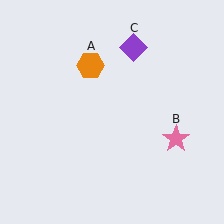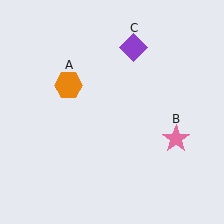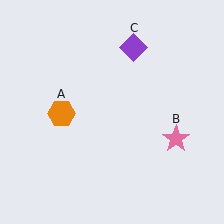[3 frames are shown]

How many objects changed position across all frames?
1 object changed position: orange hexagon (object A).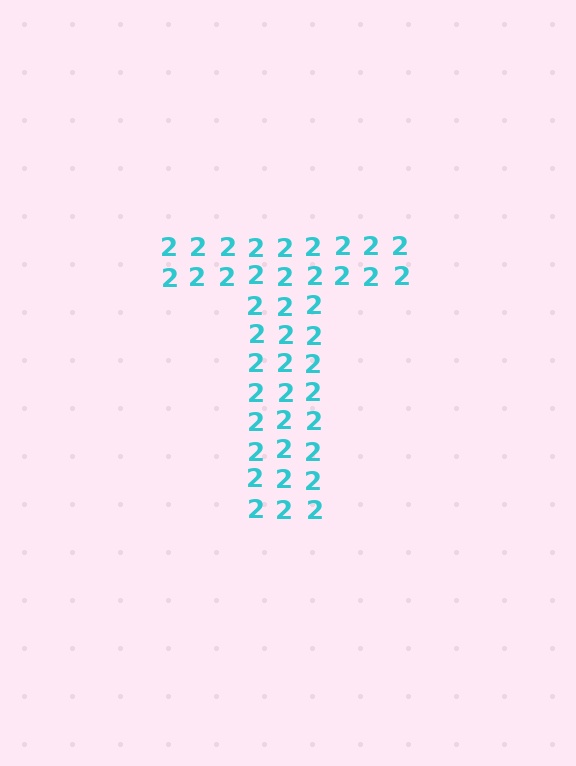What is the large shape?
The large shape is the letter T.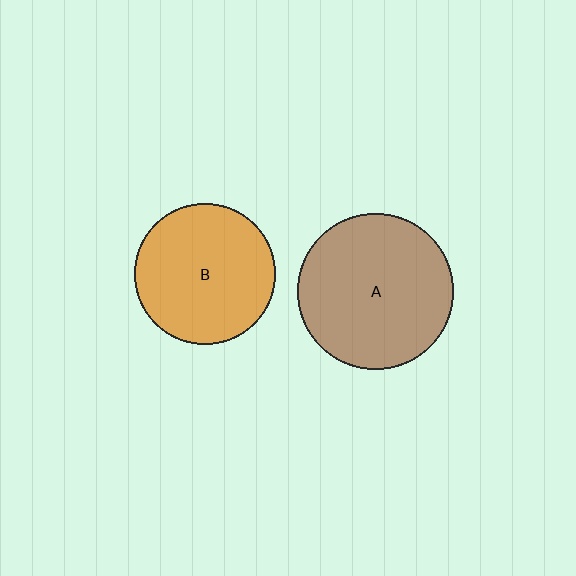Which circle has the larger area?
Circle A (brown).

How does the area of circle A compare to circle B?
Approximately 1.2 times.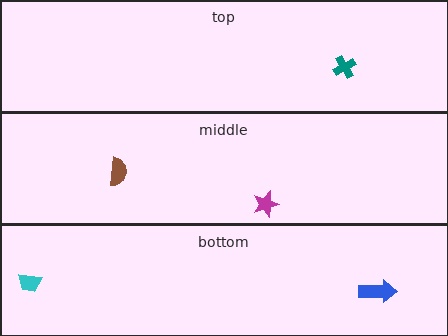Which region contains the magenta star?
The middle region.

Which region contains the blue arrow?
The bottom region.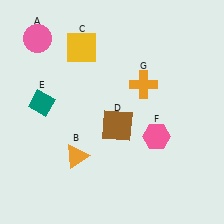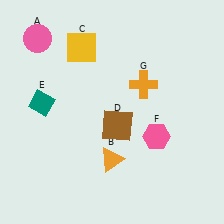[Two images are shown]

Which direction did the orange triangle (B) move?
The orange triangle (B) moved right.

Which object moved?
The orange triangle (B) moved right.